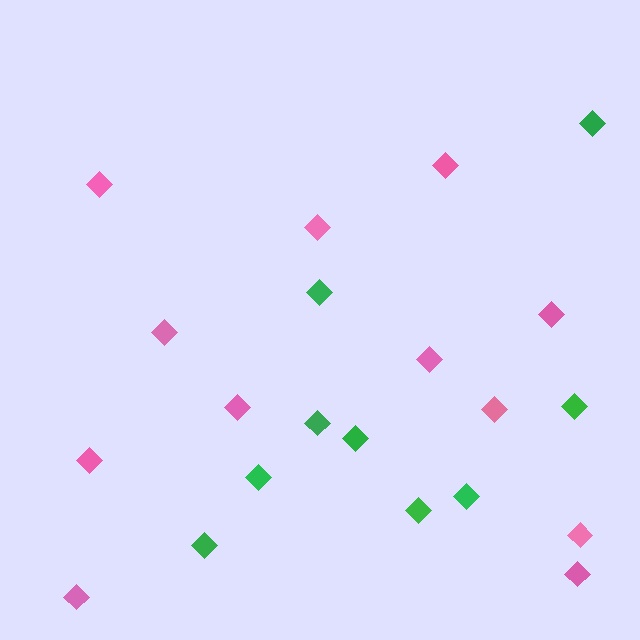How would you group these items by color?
There are 2 groups: one group of pink diamonds (12) and one group of green diamonds (9).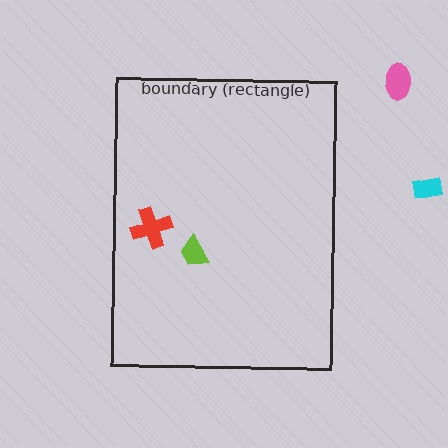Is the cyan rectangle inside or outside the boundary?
Outside.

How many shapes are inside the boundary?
2 inside, 2 outside.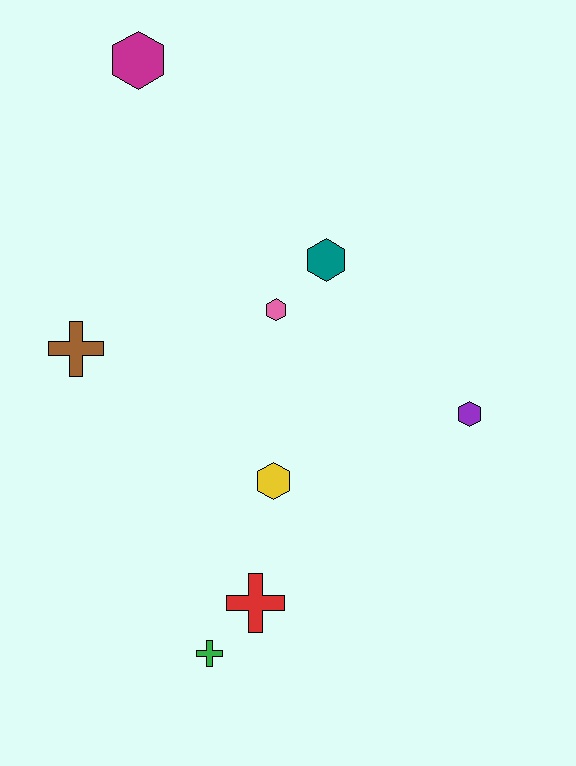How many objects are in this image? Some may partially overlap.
There are 8 objects.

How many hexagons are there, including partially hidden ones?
There are 5 hexagons.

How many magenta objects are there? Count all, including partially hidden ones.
There is 1 magenta object.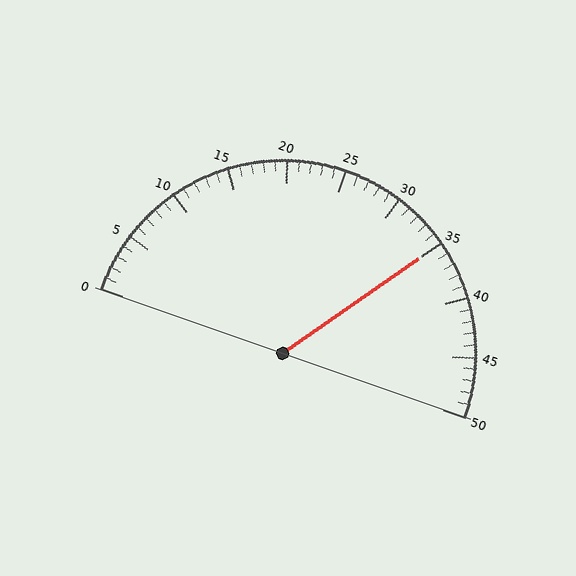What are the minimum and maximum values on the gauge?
The gauge ranges from 0 to 50.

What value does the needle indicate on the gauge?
The needle indicates approximately 35.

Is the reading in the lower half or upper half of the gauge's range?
The reading is in the upper half of the range (0 to 50).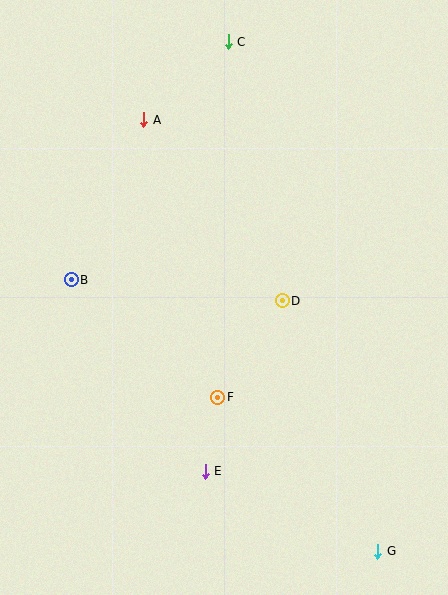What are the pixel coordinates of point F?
Point F is at (218, 397).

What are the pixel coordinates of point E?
Point E is at (205, 471).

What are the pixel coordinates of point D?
Point D is at (282, 301).